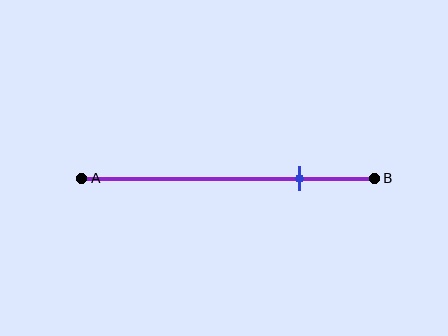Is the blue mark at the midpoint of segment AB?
No, the mark is at about 75% from A, not at the 50% midpoint.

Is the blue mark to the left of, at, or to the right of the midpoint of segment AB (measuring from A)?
The blue mark is to the right of the midpoint of segment AB.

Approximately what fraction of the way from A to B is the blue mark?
The blue mark is approximately 75% of the way from A to B.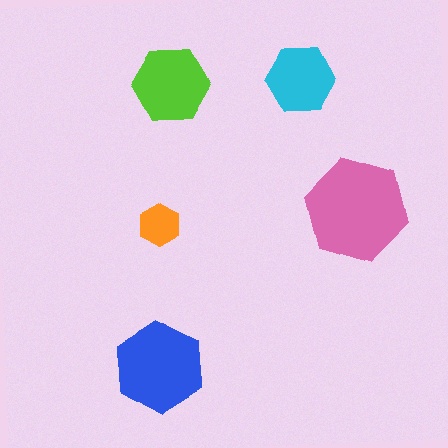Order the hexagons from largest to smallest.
the pink one, the blue one, the lime one, the cyan one, the orange one.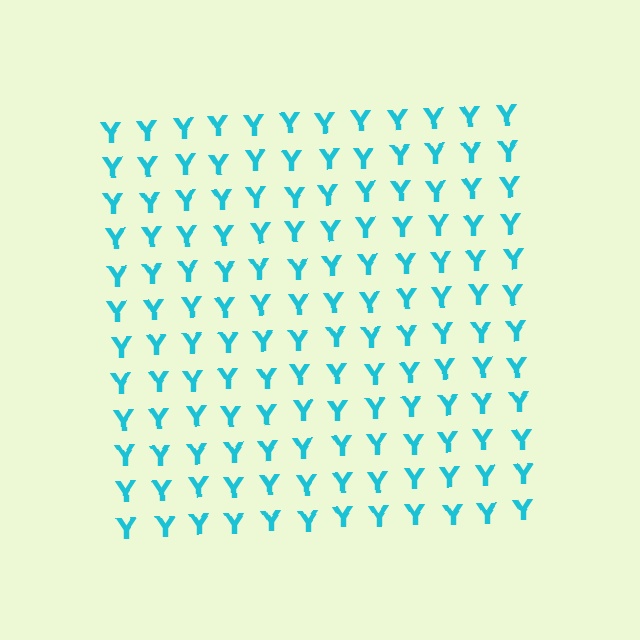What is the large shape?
The large shape is a square.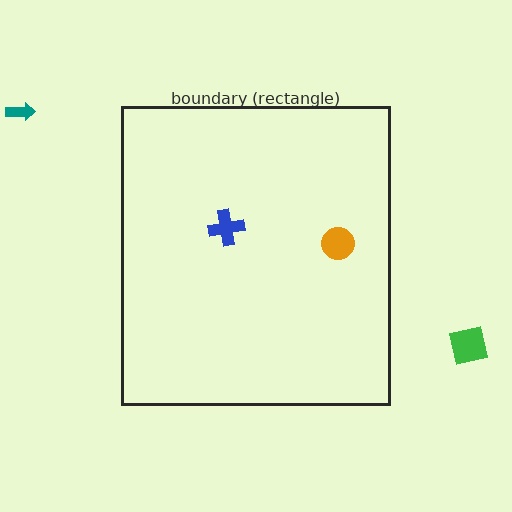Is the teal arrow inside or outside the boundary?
Outside.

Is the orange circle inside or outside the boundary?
Inside.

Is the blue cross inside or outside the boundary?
Inside.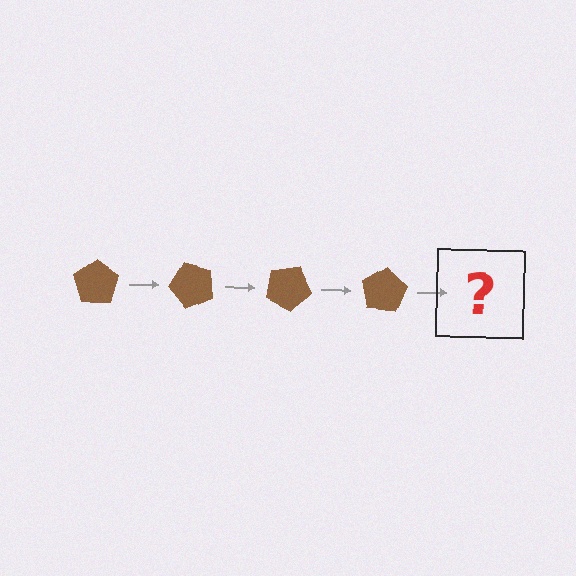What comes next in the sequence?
The next element should be a brown pentagon rotated 200 degrees.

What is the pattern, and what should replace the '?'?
The pattern is that the pentagon rotates 50 degrees each step. The '?' should be a brown pentagon rotated 200 degrees.